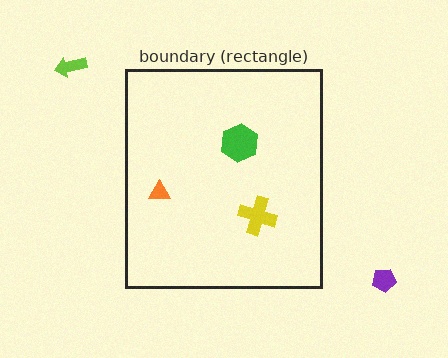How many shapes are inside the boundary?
3 inside, 2 outside.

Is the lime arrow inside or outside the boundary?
Outside.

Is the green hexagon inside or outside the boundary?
Inside.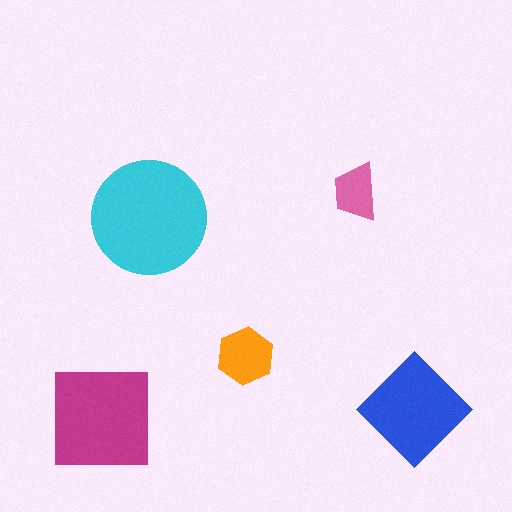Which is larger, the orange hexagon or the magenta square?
The magenta square.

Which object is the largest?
The cyan circle.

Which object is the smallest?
The pink trapezoid.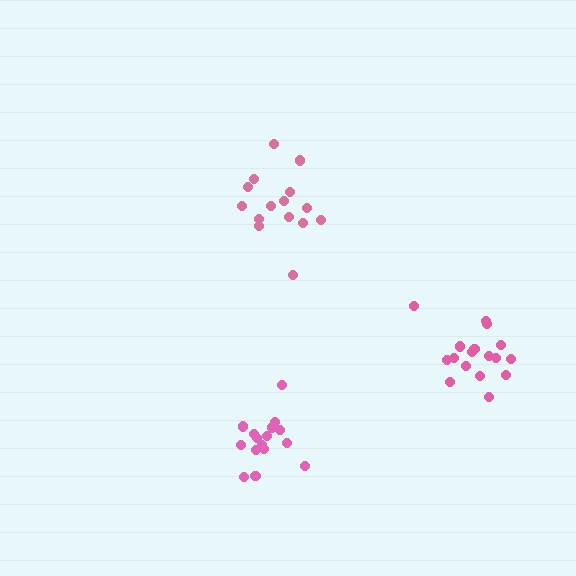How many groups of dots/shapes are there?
There are 3 groups.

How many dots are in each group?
Group 1: 16 dots, Group 2: 18 dots, Group 3: 15 dots (49 total).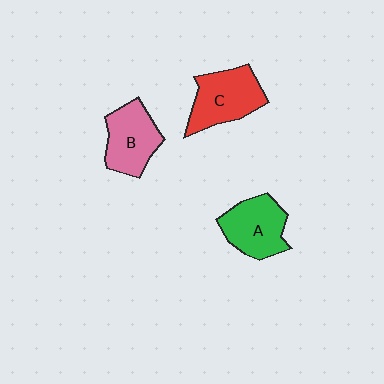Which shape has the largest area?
Shape C (red).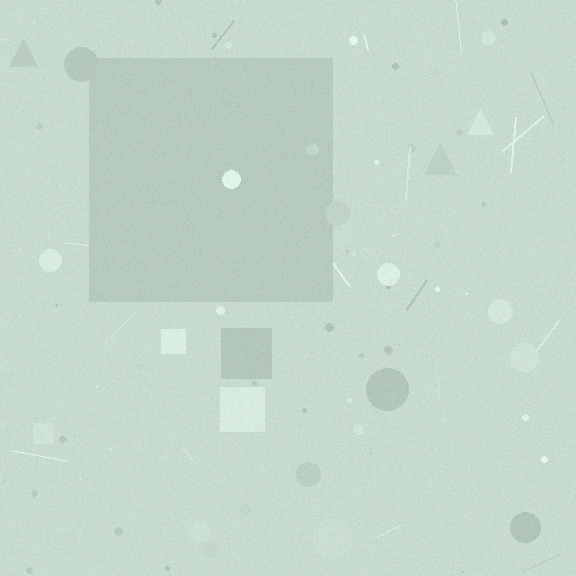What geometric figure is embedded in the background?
A square is embedded in the background.